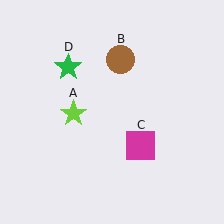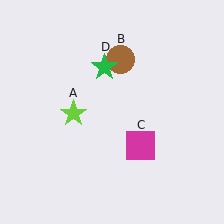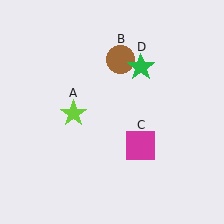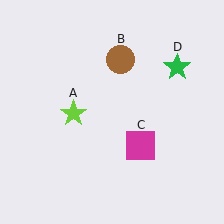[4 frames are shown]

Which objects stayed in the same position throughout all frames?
Lime star (object A) and brown circle (object B) and magenta square (object C) remained stationary.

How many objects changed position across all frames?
1 object changed position: green star (object D).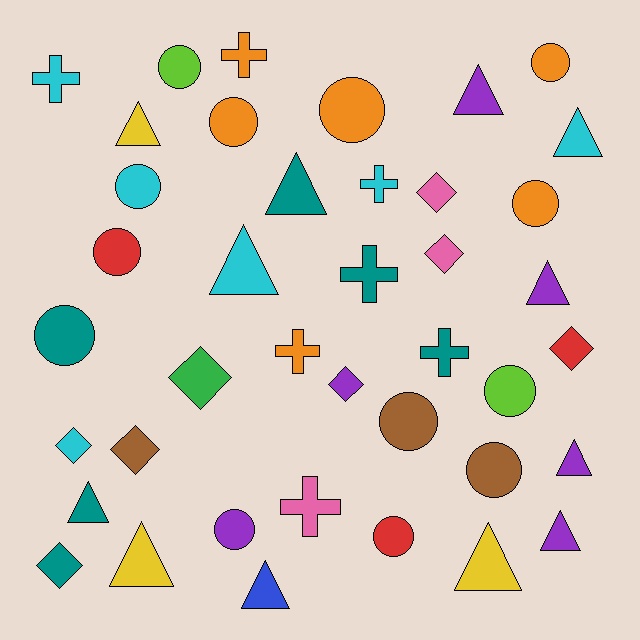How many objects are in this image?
There are 40 objects.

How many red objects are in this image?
There are 3 red objects.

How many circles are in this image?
There are 13 circles.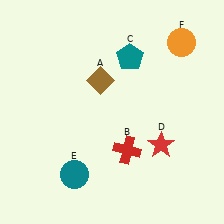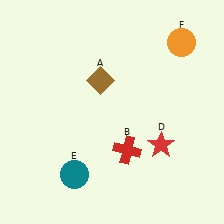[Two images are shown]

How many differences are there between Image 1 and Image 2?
There is 1 difference between the two images.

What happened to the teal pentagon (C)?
The teal pentagon (C) was removed in Image 2. It was in the top-right area of Image 1.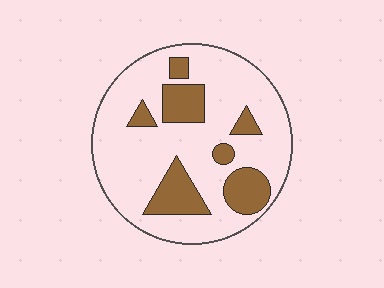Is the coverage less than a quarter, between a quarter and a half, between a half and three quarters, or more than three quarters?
Less than a quarter.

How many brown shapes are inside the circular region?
7.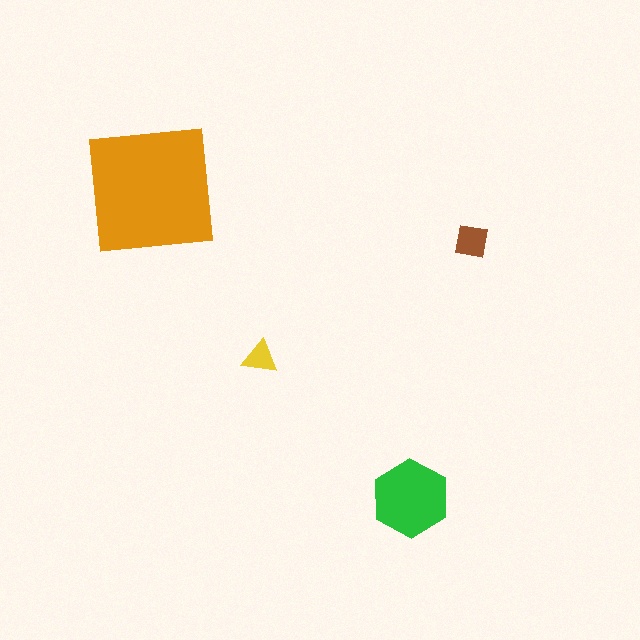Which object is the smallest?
The yellow triangle.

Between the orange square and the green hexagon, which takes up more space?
The orange square.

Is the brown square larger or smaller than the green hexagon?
Smaller.